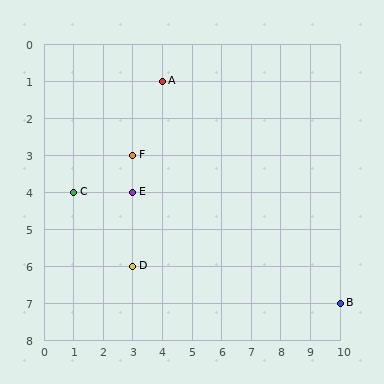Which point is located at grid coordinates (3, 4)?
Point E is at (3, 4).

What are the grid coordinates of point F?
Point F is at grid coordinates (3, 3).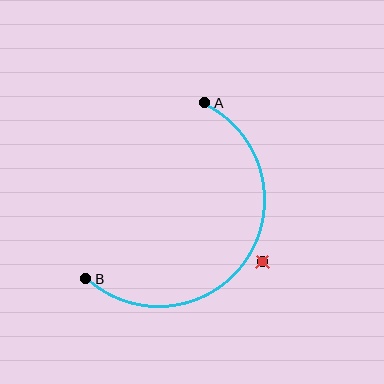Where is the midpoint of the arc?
The arc midpoint is the point on the curve farthest from the straight line joining A and B. It sits below and to the right of that line.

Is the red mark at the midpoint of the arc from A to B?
No — the red mark does not lie on the arc at all. It sits slightly outside the curve.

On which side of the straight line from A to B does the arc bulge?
The arc bulges below and to the right of the straight line connecting A and B.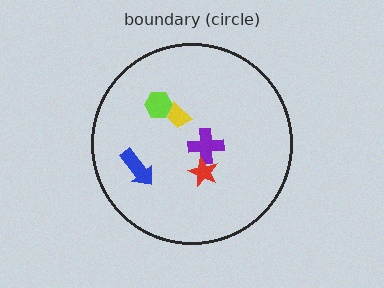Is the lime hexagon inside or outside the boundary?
Inside.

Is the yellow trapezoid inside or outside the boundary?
Inside.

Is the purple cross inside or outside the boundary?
Inside.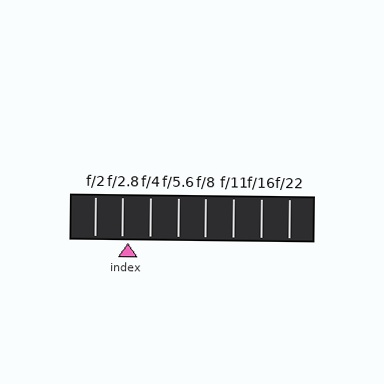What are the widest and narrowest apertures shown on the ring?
The widest aperture shown is f/2 and the narrowest is f/22.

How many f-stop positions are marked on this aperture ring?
There are 8 f-stop positions marked.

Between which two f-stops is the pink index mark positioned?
The index mark is between f/2.8 and f/4.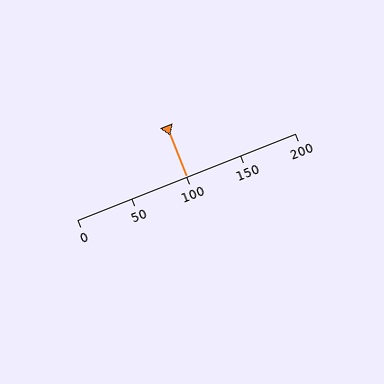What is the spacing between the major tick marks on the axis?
The major ticks are spaced 50 apart.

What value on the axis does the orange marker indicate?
The marker indicates approximately 100.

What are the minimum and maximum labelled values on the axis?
The axis runs from 0 to 200.